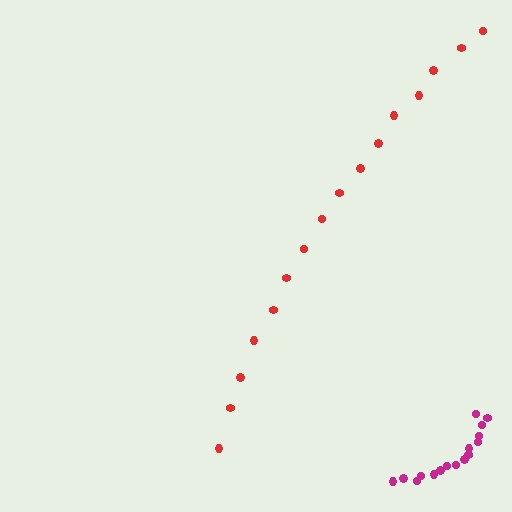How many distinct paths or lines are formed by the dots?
There are 2 distinct paths.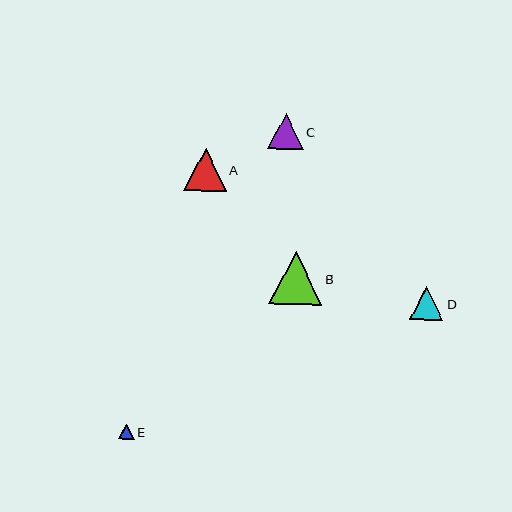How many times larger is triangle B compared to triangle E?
Triangle B is approximately 3.4 times the size of triangle E.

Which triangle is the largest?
Triangle B is the largest with a size of approximately 53 pixels.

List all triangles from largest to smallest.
From largest to smallest: B, A, C, D, E.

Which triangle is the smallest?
Triangle E is the smallest with a size of approximately 15 pixels.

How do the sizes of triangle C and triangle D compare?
Triangle C and triangle D are approximately the same size.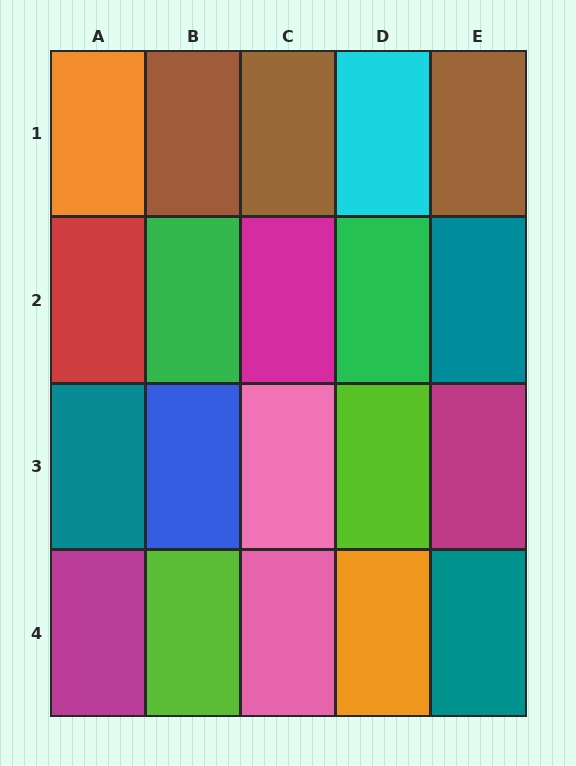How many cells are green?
2 cells are green.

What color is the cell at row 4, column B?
Lime.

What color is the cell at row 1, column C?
Brown.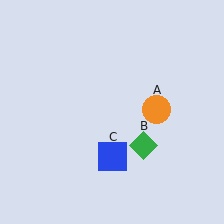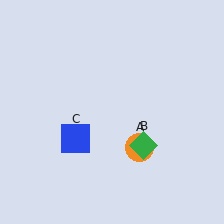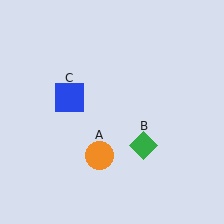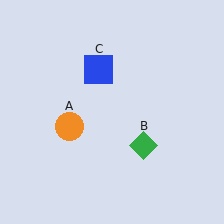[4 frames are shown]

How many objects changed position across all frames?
2 objects changed position: orange circle (object A), blue square (object C).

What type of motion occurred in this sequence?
The orange circle (object A), blue square (object C) rotated clockwise around the center of the scene.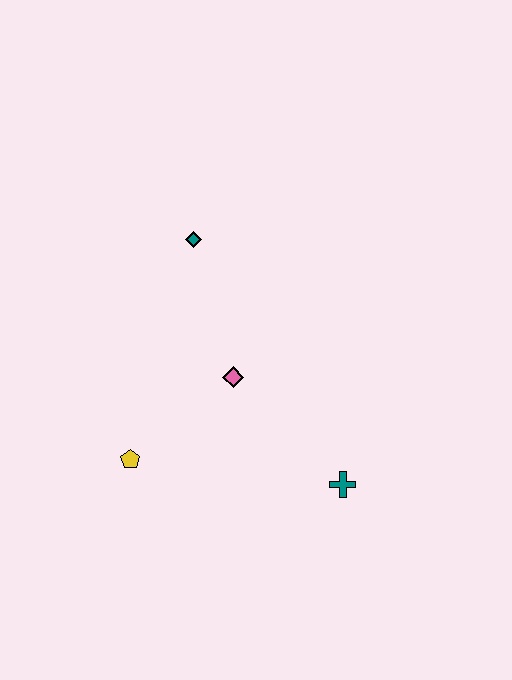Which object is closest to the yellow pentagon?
The pink diamond is closest to the yellow pentagon.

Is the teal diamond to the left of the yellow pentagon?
No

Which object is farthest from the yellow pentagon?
The teal diamond is farthest from the yellow pentagon.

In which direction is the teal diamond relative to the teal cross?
The teal diamond is above the teal cross.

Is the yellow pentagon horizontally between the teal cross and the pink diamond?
No